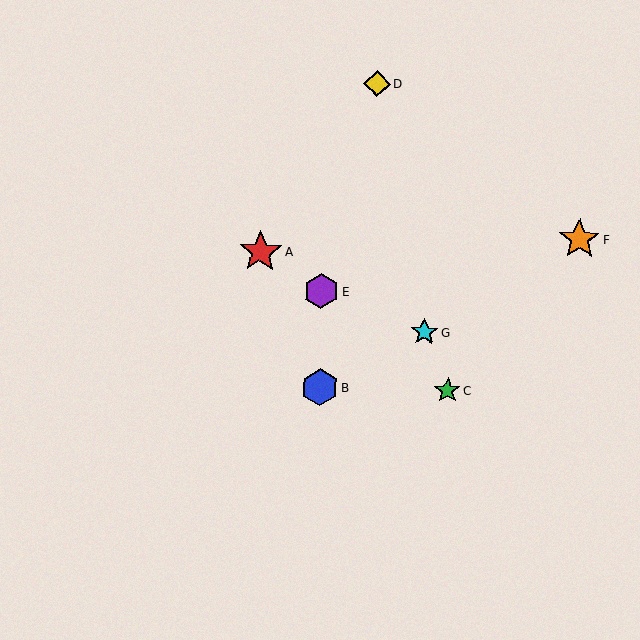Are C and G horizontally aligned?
No, C is at y≈390 and G is at y≈332.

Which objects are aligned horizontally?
Objects B, C are aligned horizontally.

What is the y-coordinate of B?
Object B is at y≈387.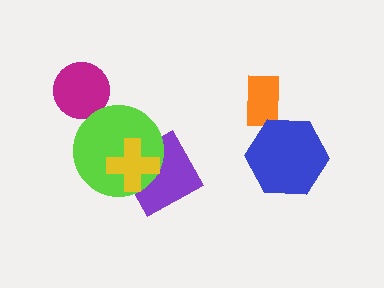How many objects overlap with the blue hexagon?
0 objects overlap with the blue hexagon.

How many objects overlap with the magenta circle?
0 objects overlap with the magenta circle.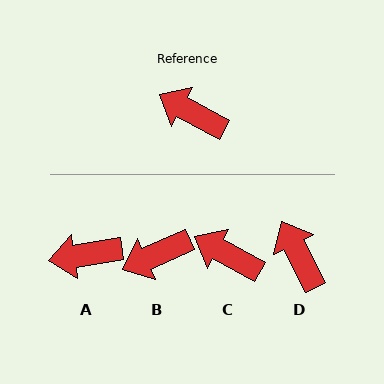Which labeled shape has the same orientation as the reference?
C.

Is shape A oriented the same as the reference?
No, it is off by about 37 degrees.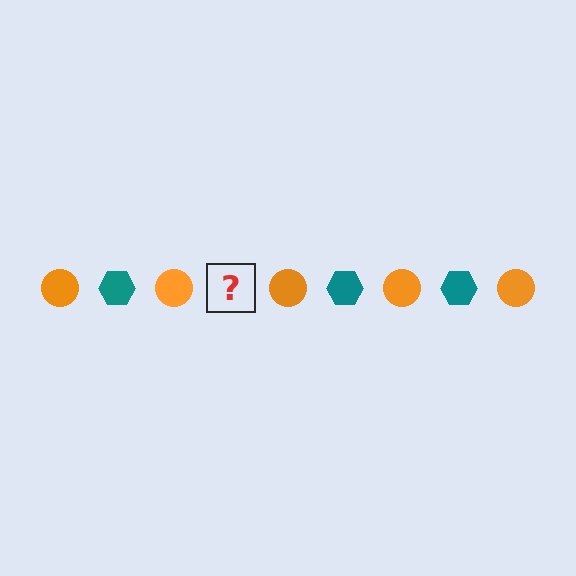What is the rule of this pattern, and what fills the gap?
The rule is that the pattern alternates between orange circle and teal hexagon. The gap should be filled with a teal hexagon.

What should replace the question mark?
The question mark should be replaced with a teal hexagon.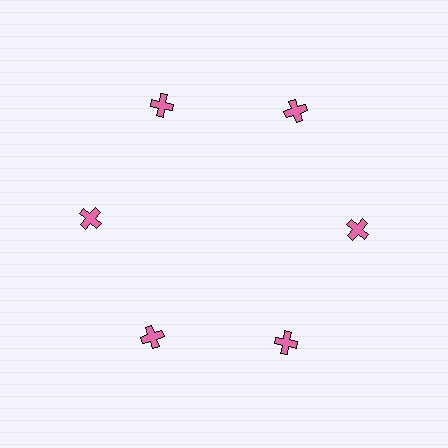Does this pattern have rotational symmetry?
Yes, this pattern has 6-fold rotational symmetry. It looks the same after rotating 60 degrees around the center.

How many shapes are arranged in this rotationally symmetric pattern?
There are 6 shapes, arranged in 6 groups of 1.